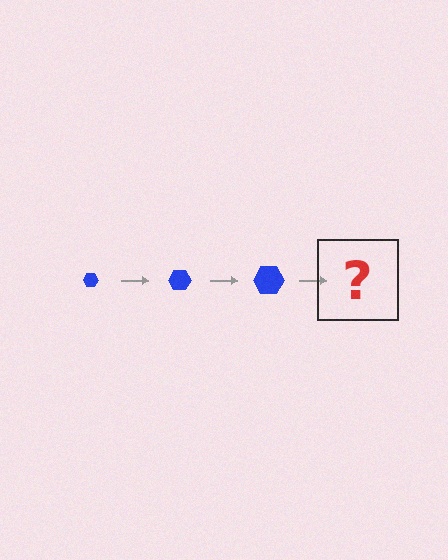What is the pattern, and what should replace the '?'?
The pattern is that the hexagon gets progressively larger each step. The '?' should be a blue hexagon, larger than the previous one.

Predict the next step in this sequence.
The next step is a blue hexagon, larger than the previous one.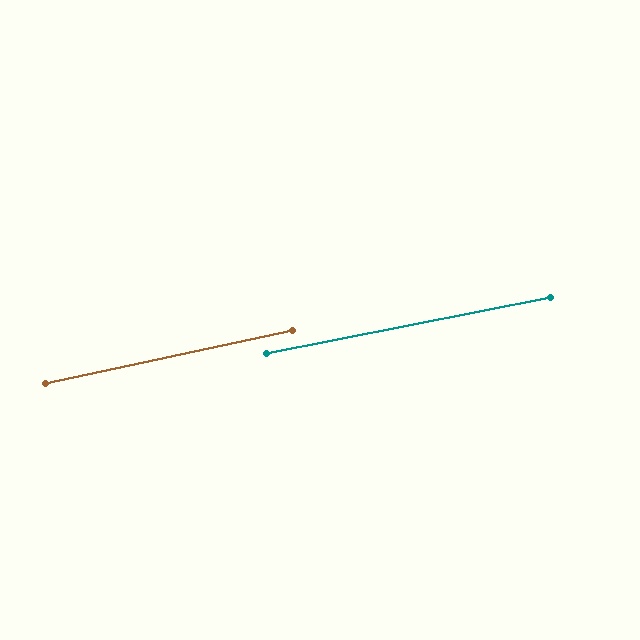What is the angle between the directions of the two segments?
Approximately 1 degree.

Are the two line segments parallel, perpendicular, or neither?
Parallel — their directions differ by only 1.0°.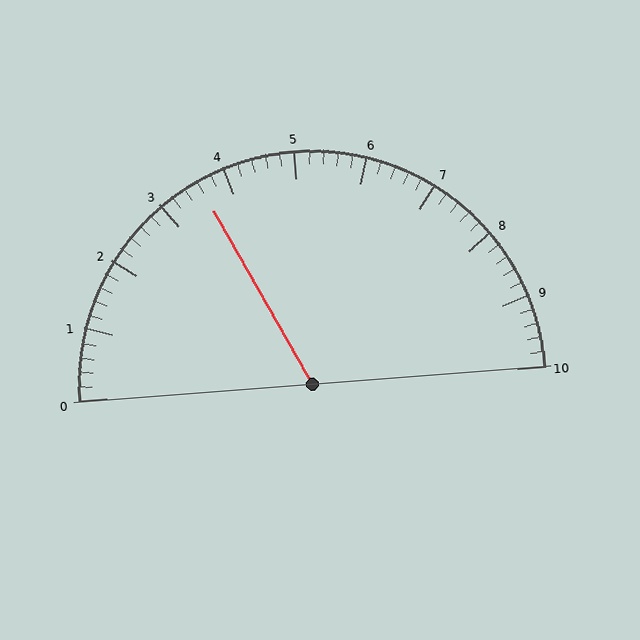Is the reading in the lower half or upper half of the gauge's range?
The reading is in the lower half of the range (0 to 10).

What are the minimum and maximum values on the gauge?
The gauge ranges from 0 to 10.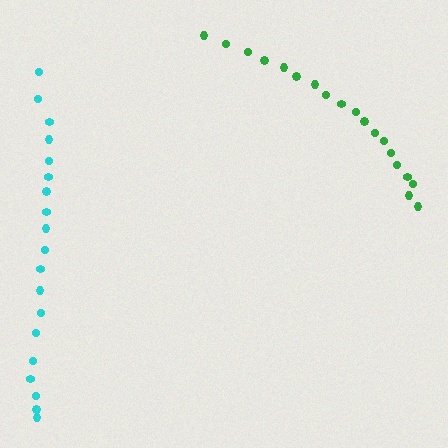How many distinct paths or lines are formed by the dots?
There are 2 distinct paths.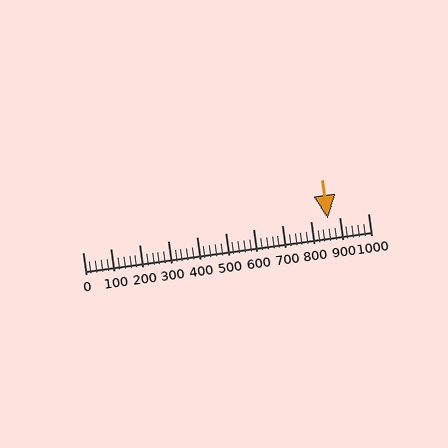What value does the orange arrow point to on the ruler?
The orange arrow points to approximately 860.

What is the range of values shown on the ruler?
The ruler shows values from 0 to 1000.